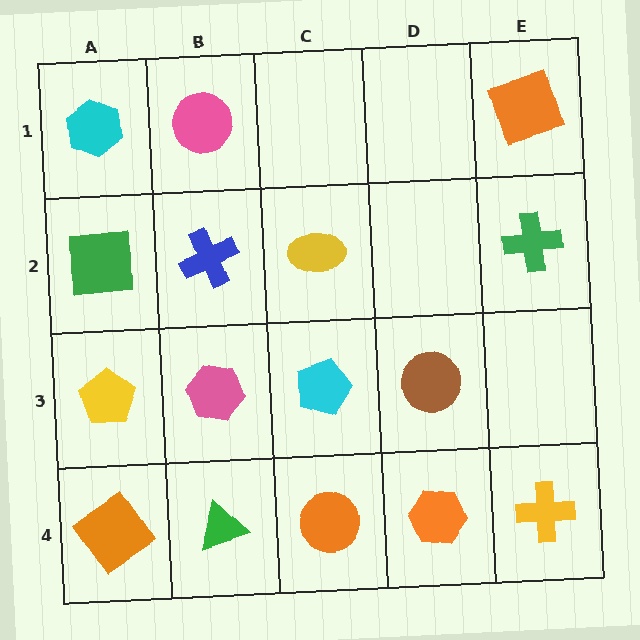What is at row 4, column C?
An orange circle.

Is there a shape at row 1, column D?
No, that cell is empty.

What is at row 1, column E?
An orange square.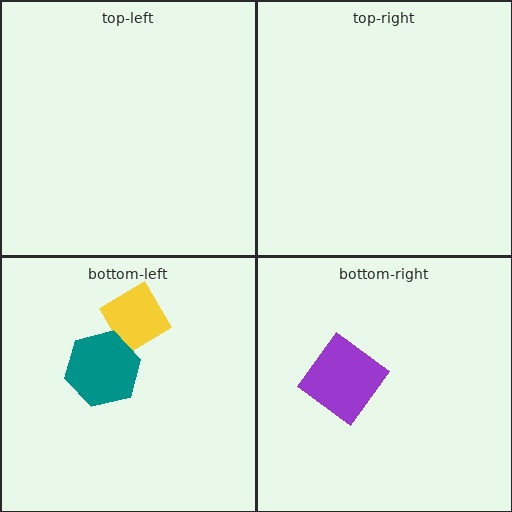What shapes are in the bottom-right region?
The purple diamond.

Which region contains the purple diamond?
The bottom-right region.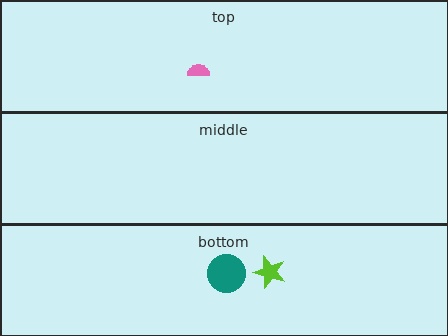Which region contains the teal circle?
The bottom region.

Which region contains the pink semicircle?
The top region.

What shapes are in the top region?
The pink semicircle.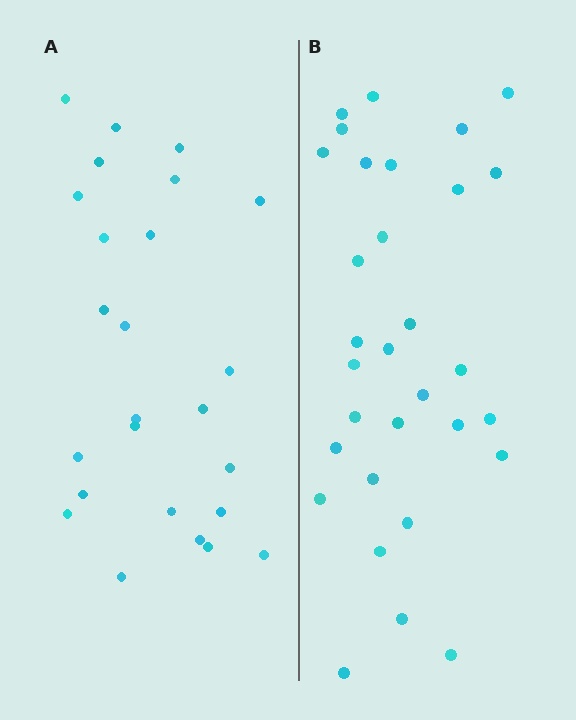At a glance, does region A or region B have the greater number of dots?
Region B (the right region) has more dots.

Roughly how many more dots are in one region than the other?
Region B has about 6 more dots than region A.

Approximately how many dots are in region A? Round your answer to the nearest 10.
About 20 dots. (The exact count is 25, which rounds to 20.)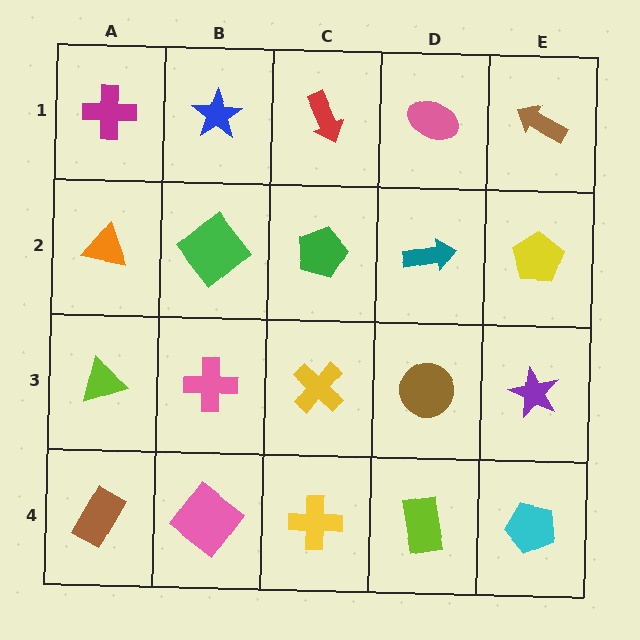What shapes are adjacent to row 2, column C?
A red arrow (row 1, column C), a yellow cross (row 3, column C), a green diamond (row 2, column B), a teal arrow (row 2, column D).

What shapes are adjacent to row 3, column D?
A teal arrow (row 2, column D), a lime rectangle (row 4, column D), a yellow cross (row 3, column C), a purple star (row 3, column E).